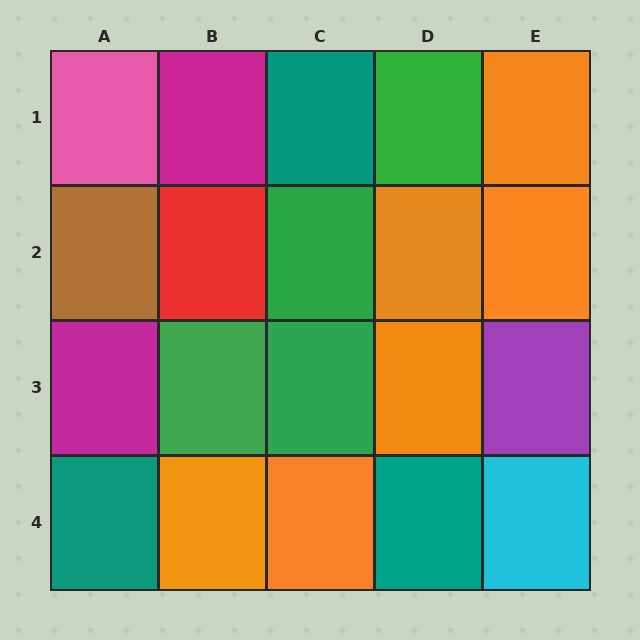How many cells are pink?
1 cell is pink.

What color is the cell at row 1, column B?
Magenta.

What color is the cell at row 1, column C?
Teal.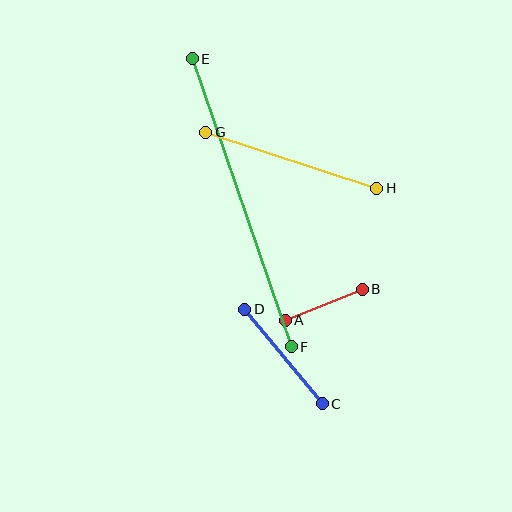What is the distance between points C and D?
The distance is approximately 123 pixels.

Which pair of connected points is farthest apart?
Points E and F are farthest apart.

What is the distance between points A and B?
The distance is approximately 83 pixels.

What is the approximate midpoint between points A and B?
The midpoint is at approximately (324, 305) pixels.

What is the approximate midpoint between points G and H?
The midpoint is at approximately (291, 160) pixels.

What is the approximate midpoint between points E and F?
The midpoint is at approximately (242, 203) pixels.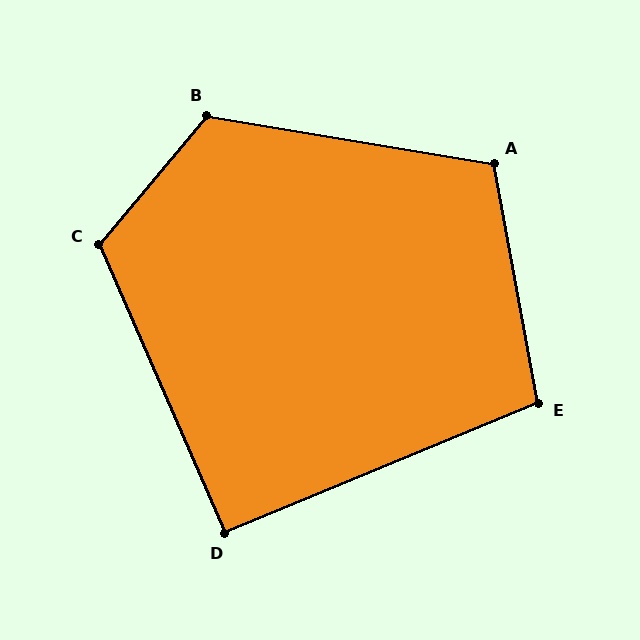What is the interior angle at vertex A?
Approximately 110 degrees (obtuse).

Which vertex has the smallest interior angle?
D, at approximately 91 degrees.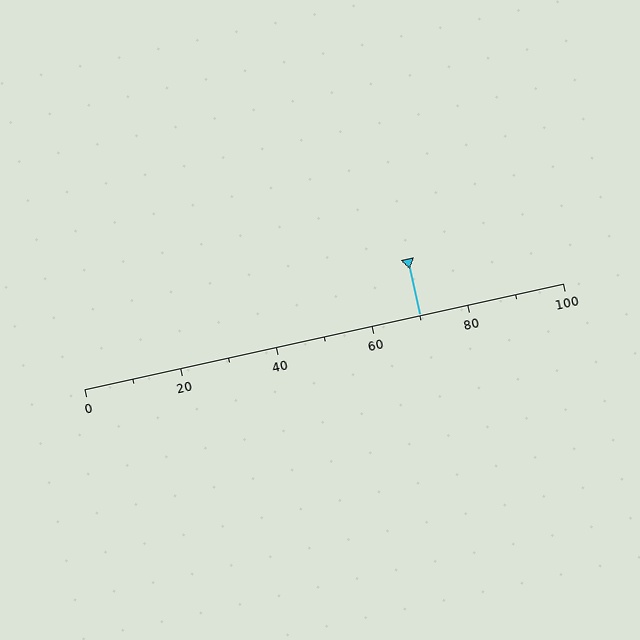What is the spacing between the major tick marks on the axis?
The major ticks are spaced 20 apart.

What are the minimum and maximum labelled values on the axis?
The axis runs from 0 to 100.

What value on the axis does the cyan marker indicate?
The marker indicates approximately 70.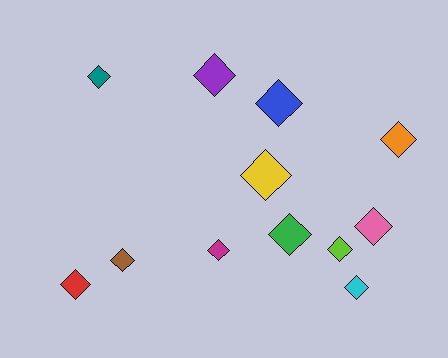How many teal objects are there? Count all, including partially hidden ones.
There is 1 teal object.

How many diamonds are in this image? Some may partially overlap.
There are 12 diamonds.